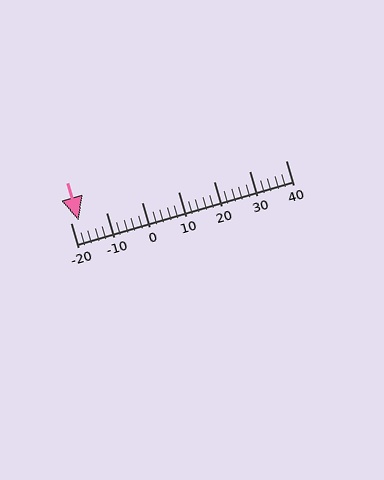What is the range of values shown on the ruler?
The ruler shows values from -20 to 40.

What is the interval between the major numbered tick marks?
The major tick marks are spaced 10 units apart.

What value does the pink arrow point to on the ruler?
The pink arrow points to approximately -18.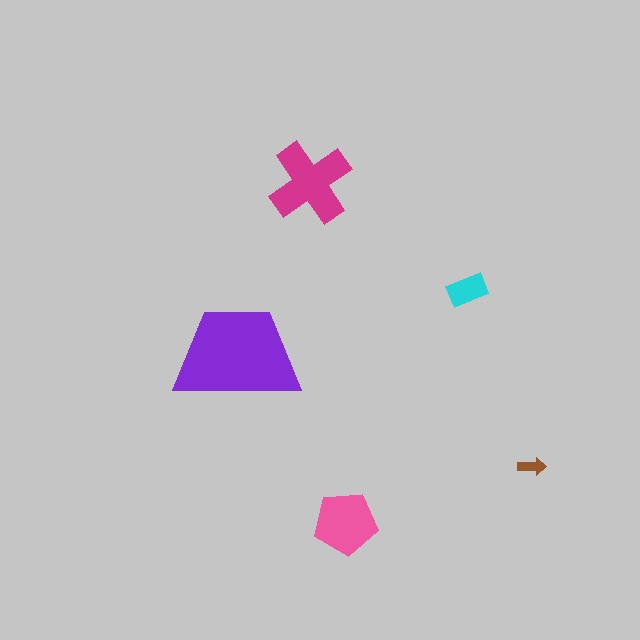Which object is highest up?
The magenta cross is topmost.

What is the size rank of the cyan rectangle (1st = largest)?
4th.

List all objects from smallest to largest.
The brown arrow, the cyan rectangle, the pink pentagon, the magenta cross, the purple trapezoid.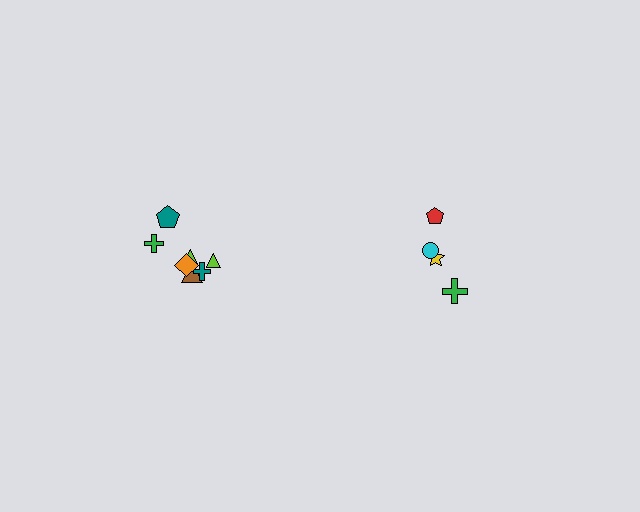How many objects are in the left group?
There are 7 objects.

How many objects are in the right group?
There are 4 objects.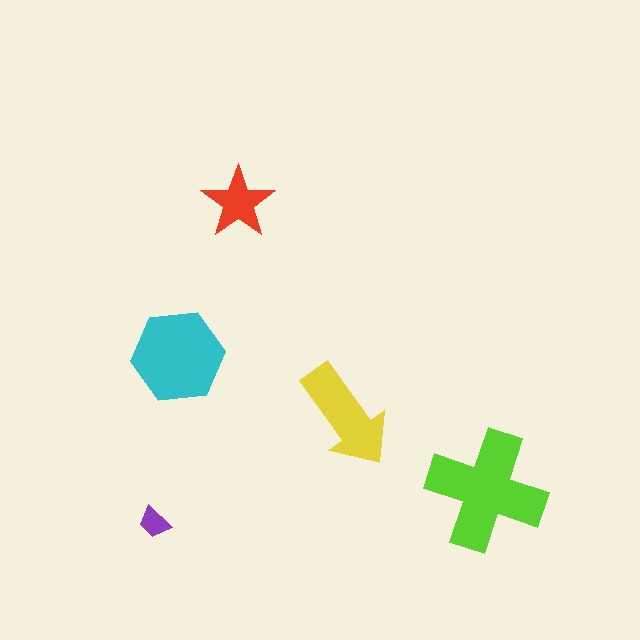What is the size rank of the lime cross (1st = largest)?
1st.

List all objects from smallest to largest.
The purple trapezoid, the red star, the yellow arrow, the cyan hexagon, the lime cross.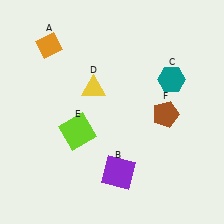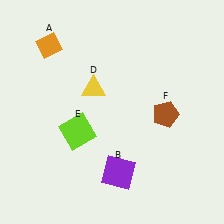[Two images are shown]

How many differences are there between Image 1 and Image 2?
There is 1 difference between the two images.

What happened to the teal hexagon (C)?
The teal hexagon (C) was removed in Image 2. It was in the top-right area of Image 1.